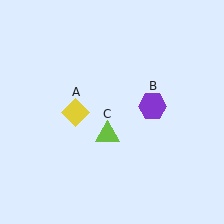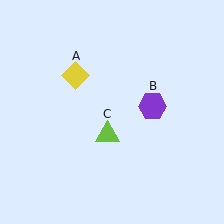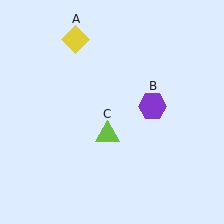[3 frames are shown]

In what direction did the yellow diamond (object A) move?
The yellow diamond (object A) moved up.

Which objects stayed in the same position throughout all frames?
Purple hexagon (object B) and lime triangle (object C) remained stationary.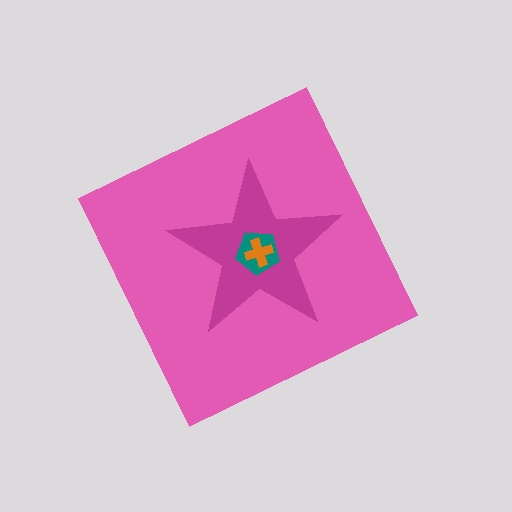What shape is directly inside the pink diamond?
The magenta star.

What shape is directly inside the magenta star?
The teal pentagon.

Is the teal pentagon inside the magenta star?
Yes.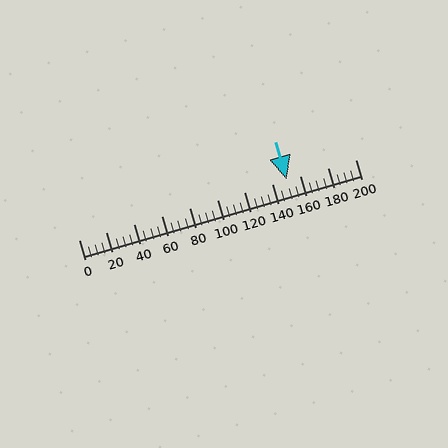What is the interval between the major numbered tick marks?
The major tick marks are spaced 20 units apart.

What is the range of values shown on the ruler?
The ruler shows values from 0 to 200.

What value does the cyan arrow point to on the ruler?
The cyan arrow points to approximately 150.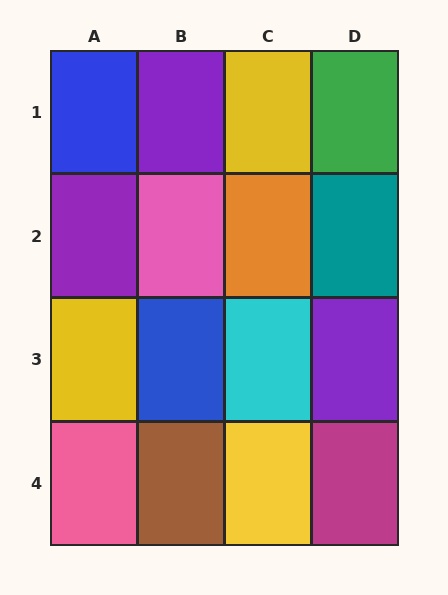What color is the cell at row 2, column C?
Orange.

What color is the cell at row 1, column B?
Purple.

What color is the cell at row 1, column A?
Blue.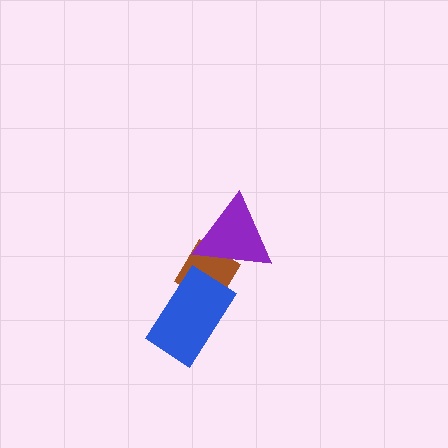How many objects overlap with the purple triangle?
1 object overlaps with the purple triangle.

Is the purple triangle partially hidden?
No, no other shape covers it.